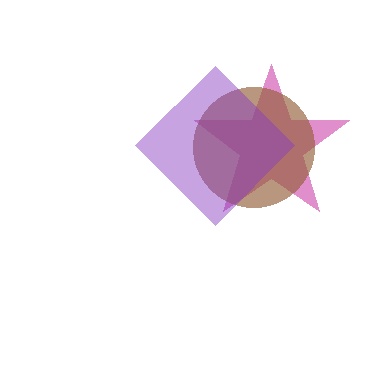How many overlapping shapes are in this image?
There are 3 overlapping shapes in the image.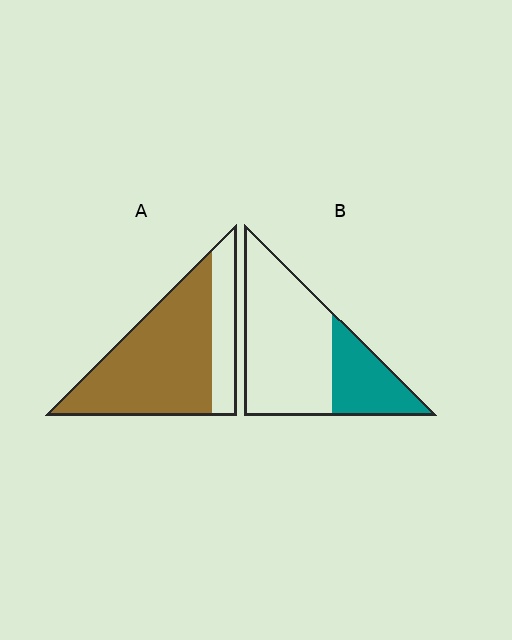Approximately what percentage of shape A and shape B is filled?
A is approximately 75% and B is approximately 30%.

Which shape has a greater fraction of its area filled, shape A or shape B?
Shape A.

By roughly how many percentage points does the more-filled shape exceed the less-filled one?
By roughly 45 percentage points (A over B).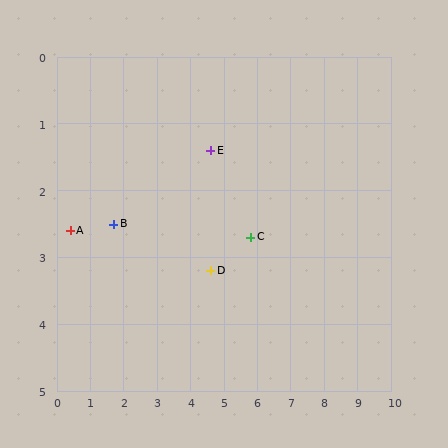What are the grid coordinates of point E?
Point E is at approximately (4.6, 1.4).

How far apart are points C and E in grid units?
Points C and E are about 1.8 grid units apart.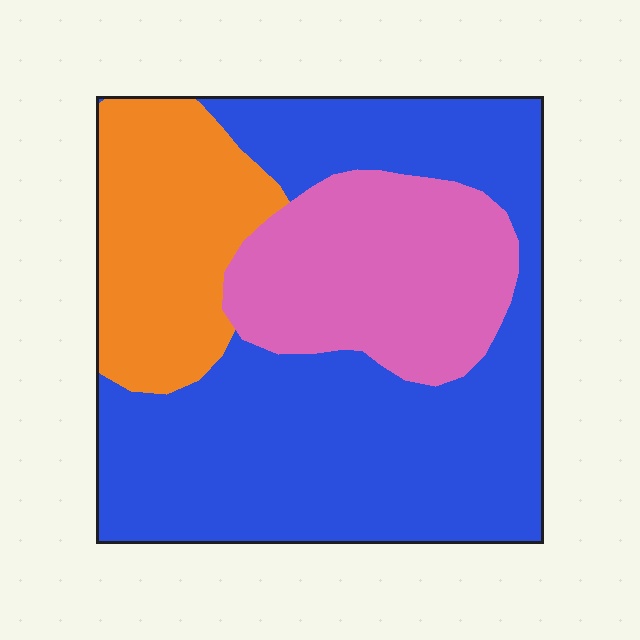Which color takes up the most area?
Blue, at roughly 55%.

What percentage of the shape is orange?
Orange takes up between a sixth and a third of the shape.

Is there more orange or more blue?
Blue.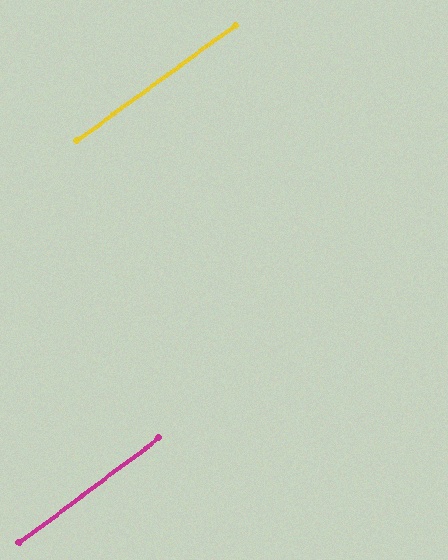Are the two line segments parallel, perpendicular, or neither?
Parallel — their directions differ by only 1.0°.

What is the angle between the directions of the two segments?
Approximately 1 degree.